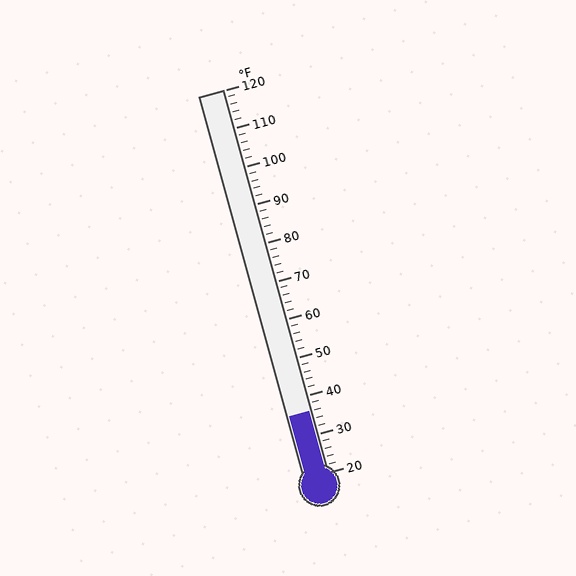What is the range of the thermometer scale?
The thermometer scale ranges from 20°F to 120°F.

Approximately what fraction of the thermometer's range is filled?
The thermometer is filled to approximately 15% of its range.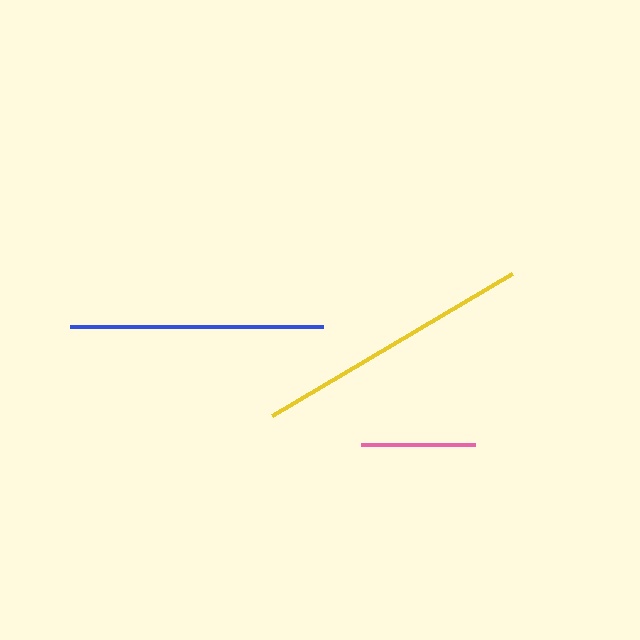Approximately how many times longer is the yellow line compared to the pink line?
The yellow line is approximately 2.5 times the length of the pink line.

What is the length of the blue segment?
The blue segment is approximately 253 pixels long.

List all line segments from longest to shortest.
From longest to shortest: yellow, blue, pink.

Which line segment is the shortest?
The pink line is the shortest at approximately 114 pixels.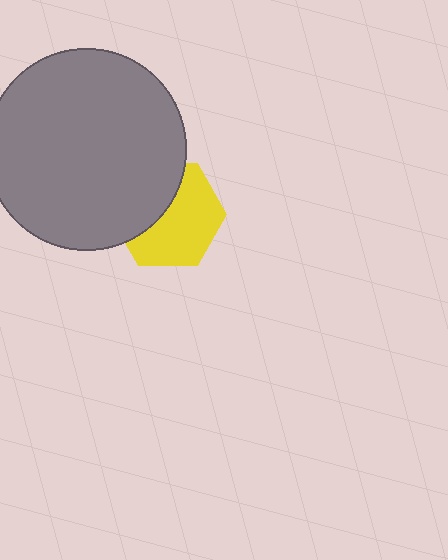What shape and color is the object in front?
The object in front is a gray circle.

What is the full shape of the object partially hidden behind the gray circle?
The partially hidden object is a yellow hexagon.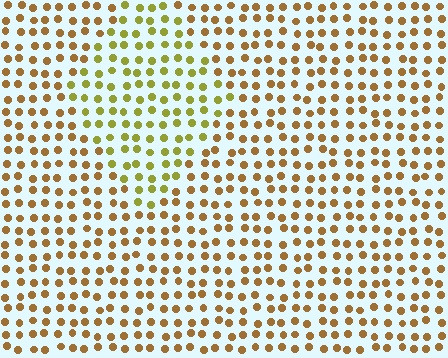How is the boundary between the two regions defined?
The boundary is defined purely by a slight shift in hue (about 33 degrees). Spacing, size, and orientation are identical on both sides.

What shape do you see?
I see a diamond.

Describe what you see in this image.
The image is filled with small brown elements in a uniform arrangement. A diamond-shaped region is visible where the elements are tinted to a slightly different hue, forming a subtle color boundary.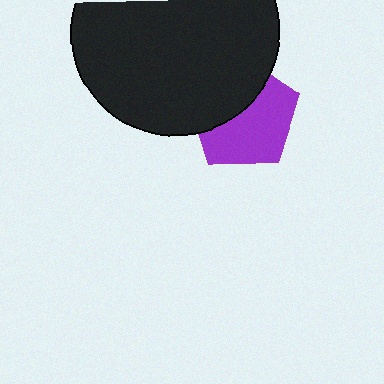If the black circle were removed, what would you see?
You would see the complete purple pentagon.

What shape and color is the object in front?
The object in front is a black circle.